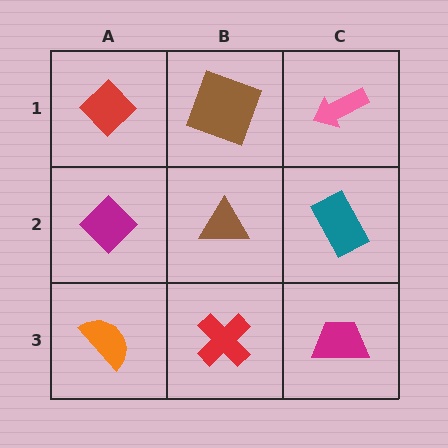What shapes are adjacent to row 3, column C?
A teal rectangle (row 2, column C), a red cross (row 3, column B).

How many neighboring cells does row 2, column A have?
3.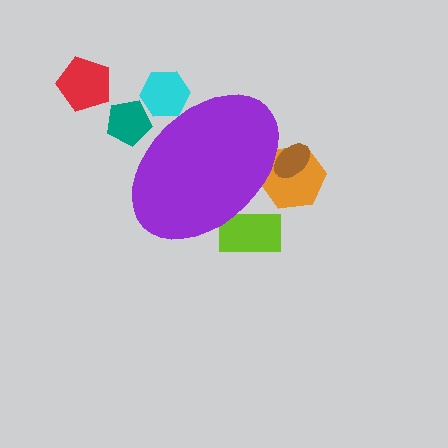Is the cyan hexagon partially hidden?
Yes, the cyan hexagon is partially hidden behind the purple ellipse.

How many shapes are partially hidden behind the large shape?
5 shapes are partially hidden.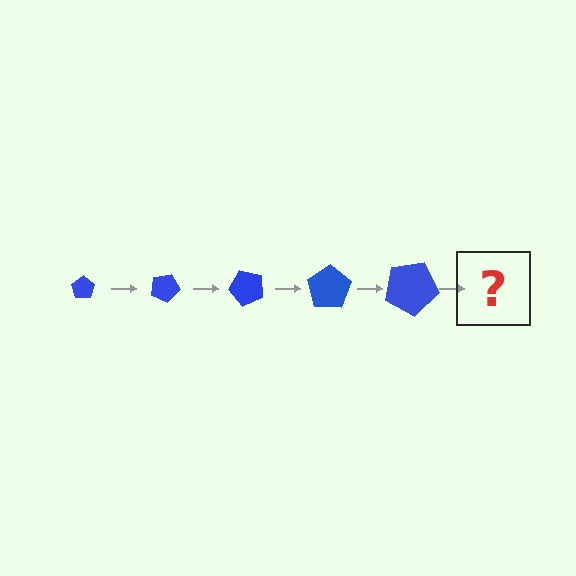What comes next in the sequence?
The next element should be a pentagon, larger than the previous one and rotated 125 degrees from the start.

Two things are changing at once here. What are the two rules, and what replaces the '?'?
The two rules are that the pentagon grows larger each step and it rotates 25 degrees each step. The '?' should be a pentagon, larger than the previous one and rotated 125 degrees from the start.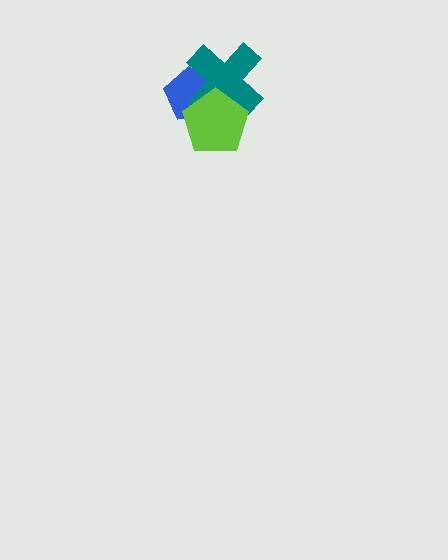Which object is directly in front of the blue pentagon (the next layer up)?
The teal cross is directly in front of the blue pentagon.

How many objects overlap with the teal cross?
2 objects overlap with the teal cross.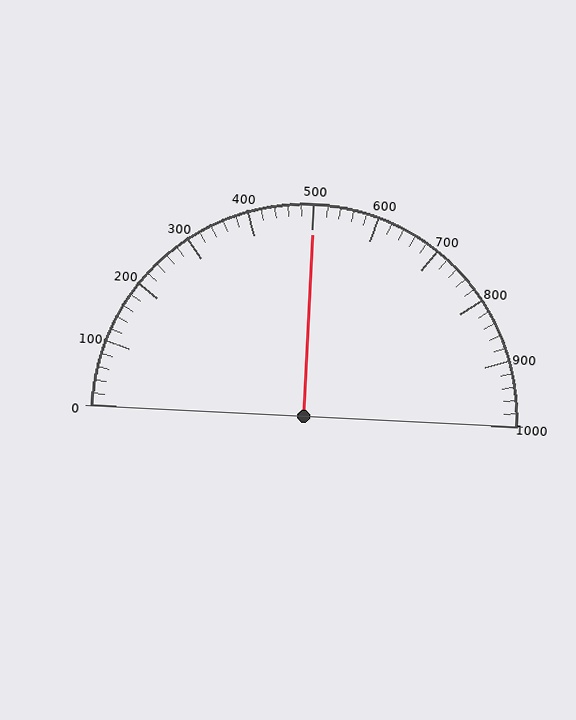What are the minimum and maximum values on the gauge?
The gauge ranges from 0 to 1000.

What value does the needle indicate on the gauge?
The needle indicates approximately 500.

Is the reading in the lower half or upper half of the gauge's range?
The reading is in the upper half of the range (0 to 1000).